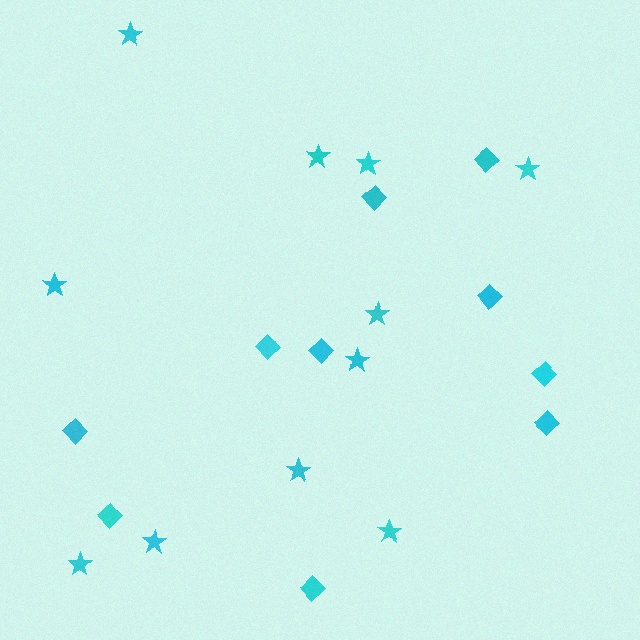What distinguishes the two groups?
There are 2 groups: one group of stars (11) and one group of diamonds (10).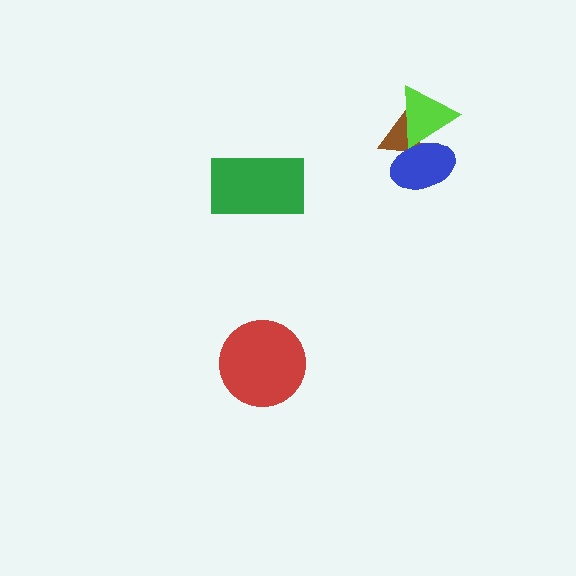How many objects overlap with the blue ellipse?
2 objects overlap with the blue ellipse.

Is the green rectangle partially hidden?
No, no other shape covers it.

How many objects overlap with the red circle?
0 objects overlap with the red circle.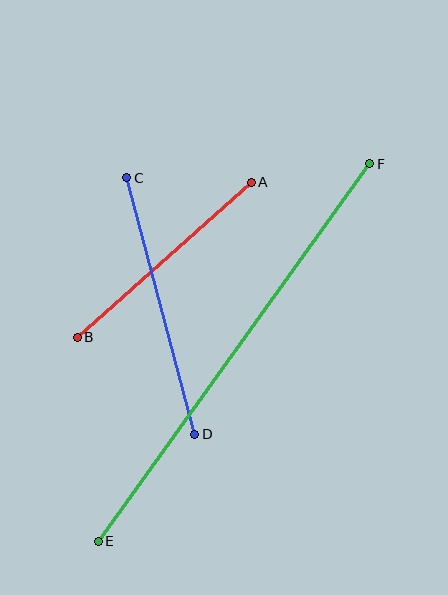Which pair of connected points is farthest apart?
Points E and F are farthest apart.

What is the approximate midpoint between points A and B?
The midpoint is at approximately (164, 260) pixels.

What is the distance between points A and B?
The distance is approximately 233 pixels.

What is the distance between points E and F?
The distance is approximately 465 pixels.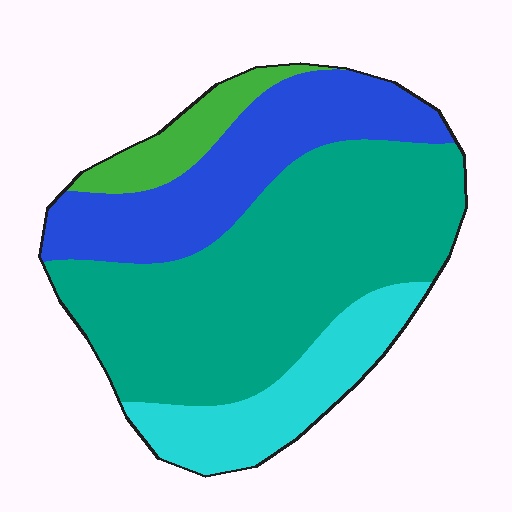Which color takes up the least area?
Green, at roughly 10%.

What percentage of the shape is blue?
Blue takes up about one quarter (1/4) of the shape.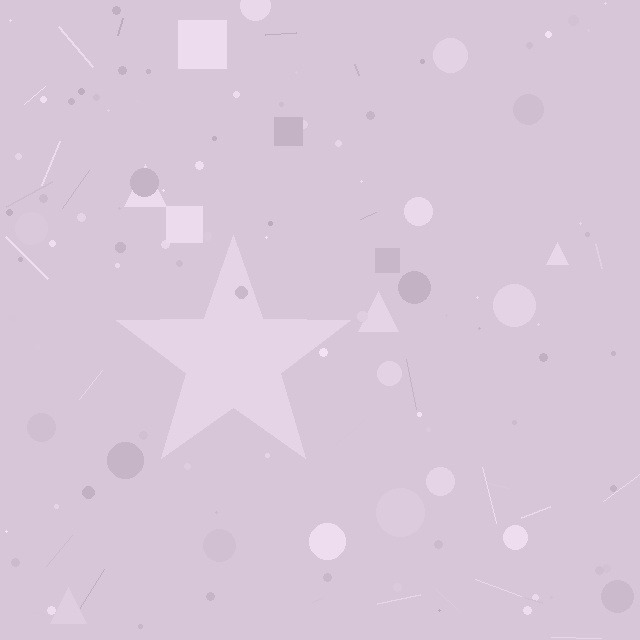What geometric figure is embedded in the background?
A star is embedded in the background.